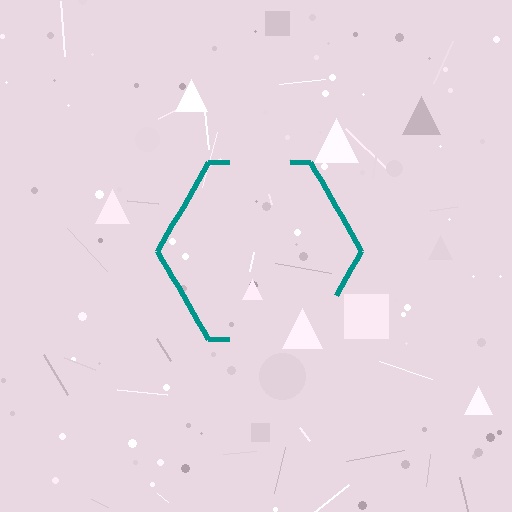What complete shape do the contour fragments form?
The contour fragments form a hexagon.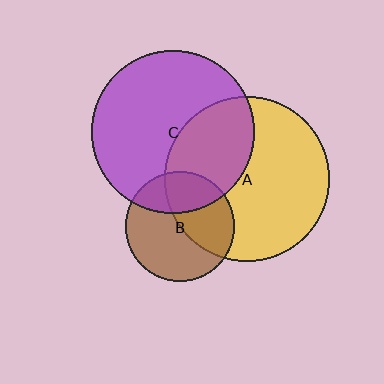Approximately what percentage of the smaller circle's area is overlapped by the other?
Approximately 35%.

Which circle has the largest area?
Circle A (yellow).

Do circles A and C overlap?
Yes.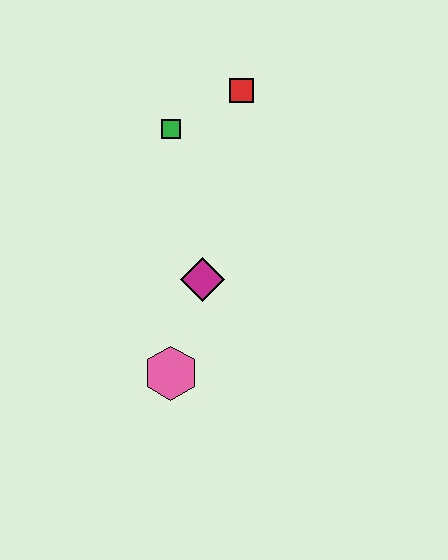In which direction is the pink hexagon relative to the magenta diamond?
The pink hexagon is below the magenta diamond.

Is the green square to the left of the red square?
Yes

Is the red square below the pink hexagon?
No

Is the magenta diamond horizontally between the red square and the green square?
Yes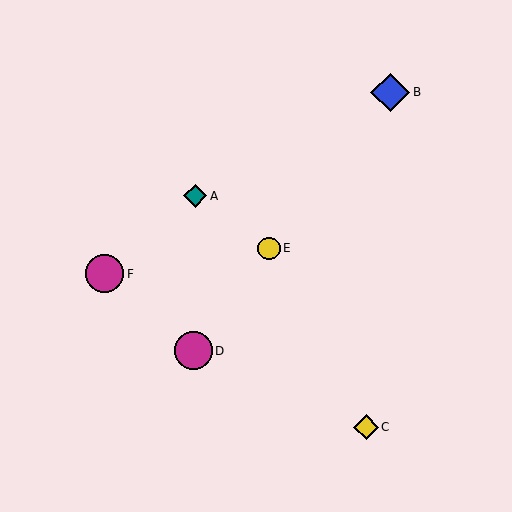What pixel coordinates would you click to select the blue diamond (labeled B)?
Click at (390, 92) to select the blue diamond B.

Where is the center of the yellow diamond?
The center of the yellow diamond is at (366, 427).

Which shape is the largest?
The blue diamond (labeled B) is the largest.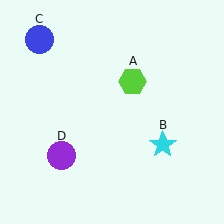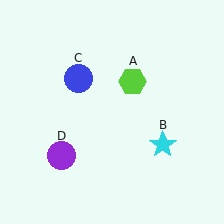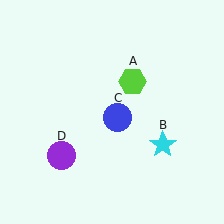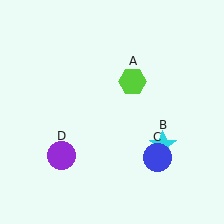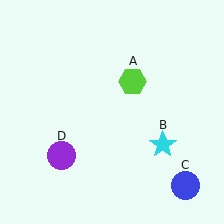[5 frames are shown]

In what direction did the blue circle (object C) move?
The blue circle (object C) moved down and to the right.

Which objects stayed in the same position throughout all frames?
Lime hexagon (object A) and cyan star (object B) and purple circle (object D) remained stationary.